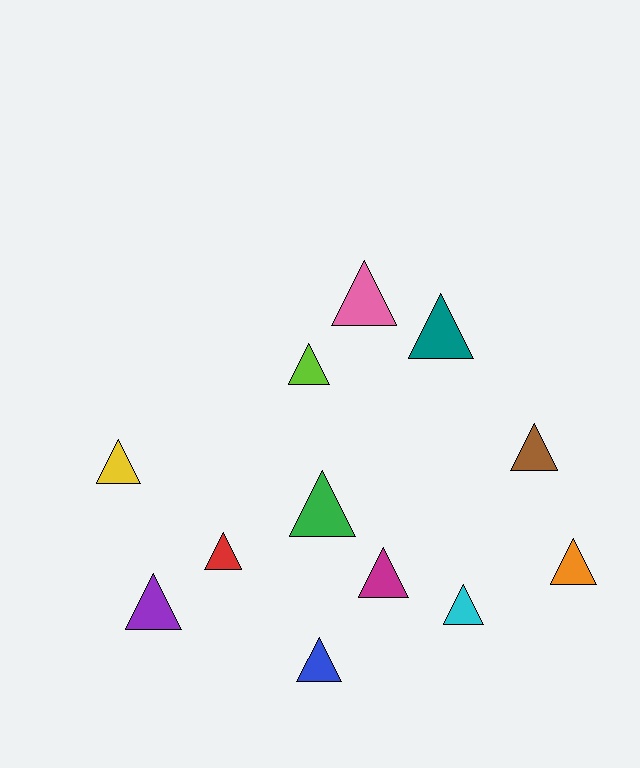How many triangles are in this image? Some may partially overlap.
There are 12 triangles.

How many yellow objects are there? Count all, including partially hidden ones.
There is 1 yellow object.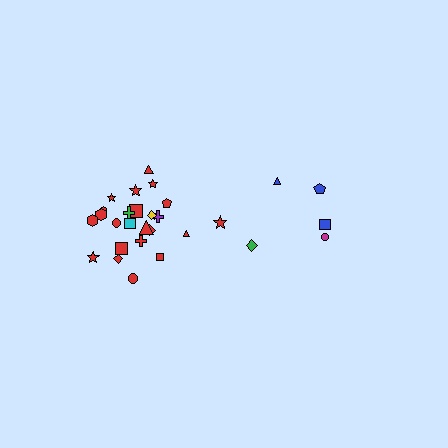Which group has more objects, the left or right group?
The left group.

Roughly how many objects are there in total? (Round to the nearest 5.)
Roughly 30 objects in total.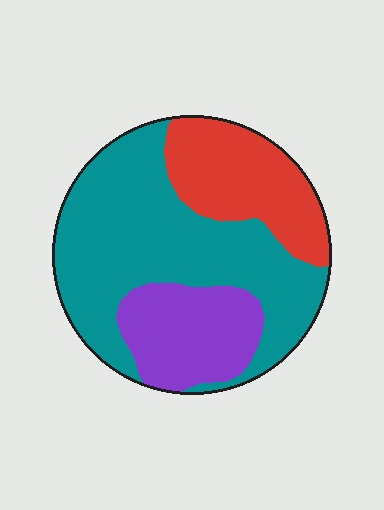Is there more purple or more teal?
Teal.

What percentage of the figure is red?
Red covers about 25% of the figure.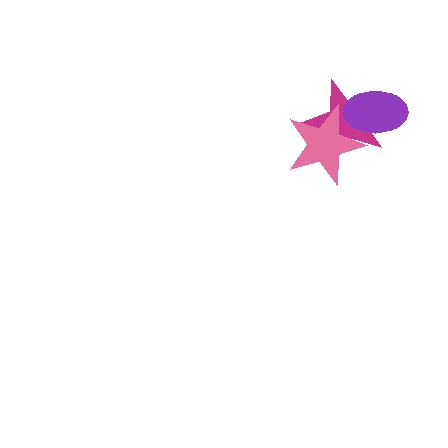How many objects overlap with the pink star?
2 objects overlap with the pink star.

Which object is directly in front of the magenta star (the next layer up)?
The purple ellipse is directly in front of the magenta star.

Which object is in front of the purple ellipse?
The pink star is in front of the purple ellipse.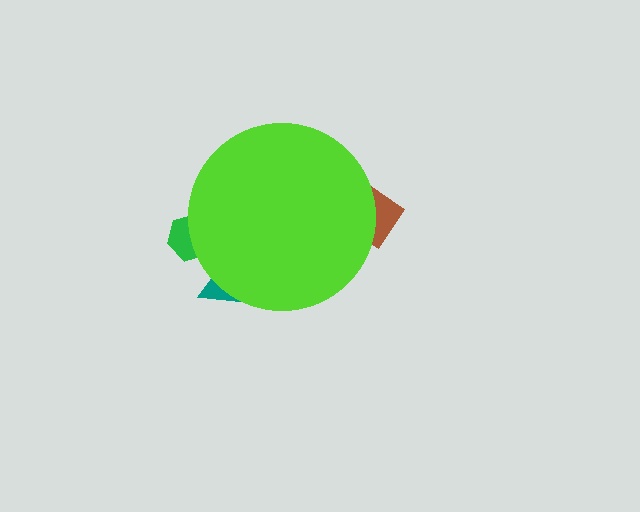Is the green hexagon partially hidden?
Yes, the green hexagon is partially hidden behind the lime circle.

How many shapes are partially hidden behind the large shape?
3 shapes are partially hidden.